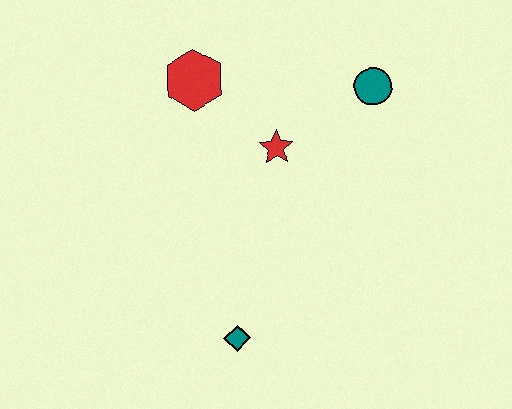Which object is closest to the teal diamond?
The red star is closest to the teal diamond.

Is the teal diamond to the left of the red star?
Yes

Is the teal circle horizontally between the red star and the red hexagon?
No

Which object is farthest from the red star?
The teal diamond is farthest from the red star.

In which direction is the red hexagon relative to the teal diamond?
The red hexagon is above the teal diamond.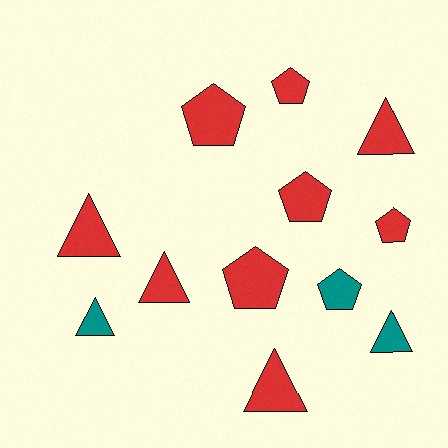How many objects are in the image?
There are 12 objects.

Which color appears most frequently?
Red, with 9 objects.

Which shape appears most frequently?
Pentagon, with 6 objects.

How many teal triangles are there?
There are 2 teal triangles.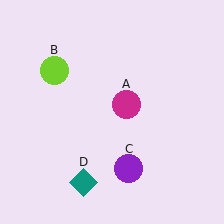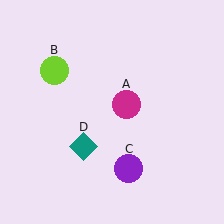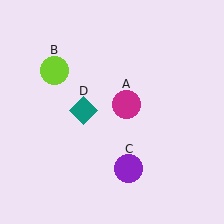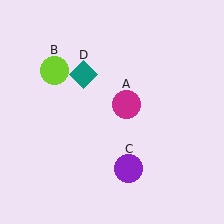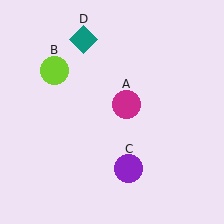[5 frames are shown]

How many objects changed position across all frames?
1 object changed position: teal diamond (object D).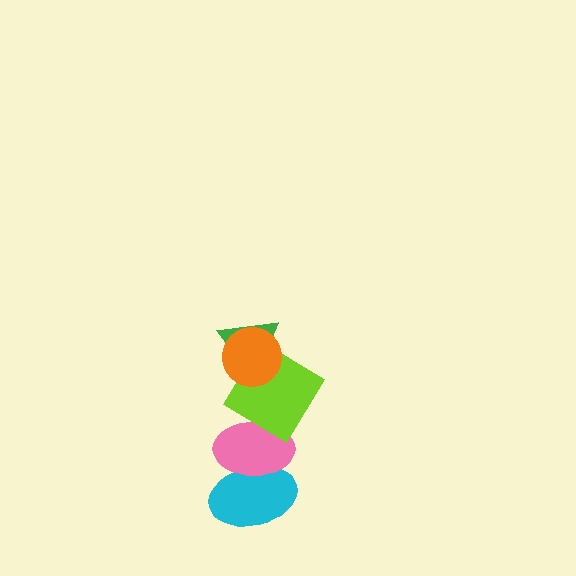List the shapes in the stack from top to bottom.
From top to bottom: the orange circle, the green triangle, the lime diamond, the pink ellipse, the cyan ellipse.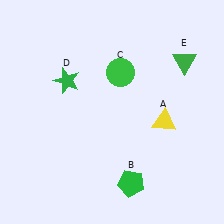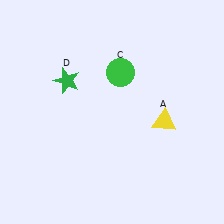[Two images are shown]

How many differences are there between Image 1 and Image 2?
There are 2 differences between the two images.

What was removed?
The green pentagon (B), the green triangle (E) were removed in Image 2.